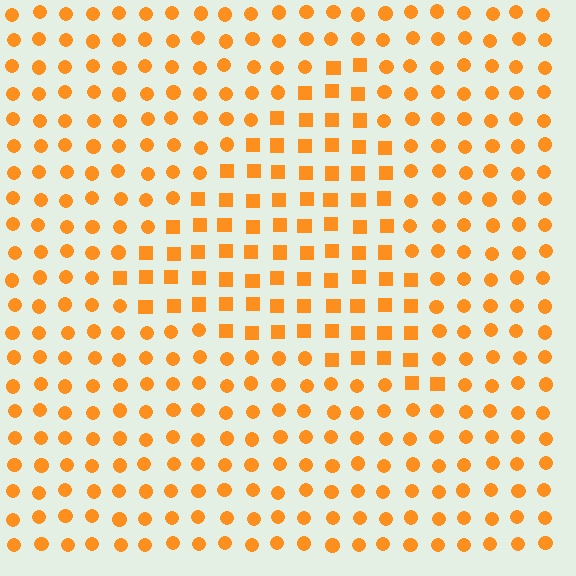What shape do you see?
I see a triangle.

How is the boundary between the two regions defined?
The boundary is defined by a change in element shape: squares inside vs. circles outside. All elements share the same color and spacing.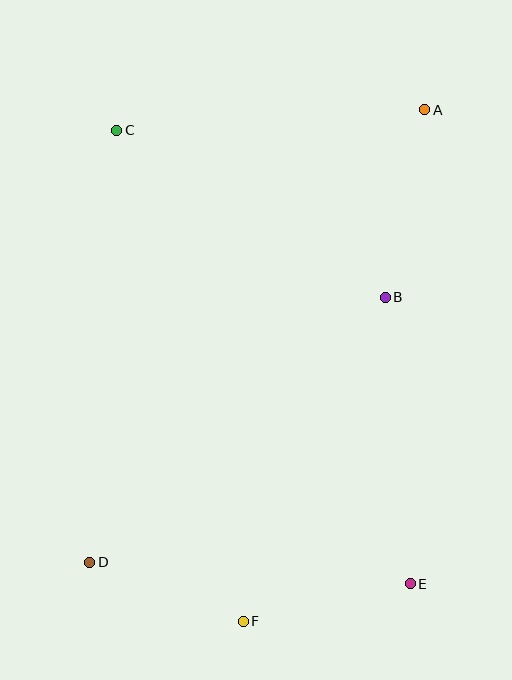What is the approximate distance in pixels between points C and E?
The distance between C and E is approximately 540 pixels.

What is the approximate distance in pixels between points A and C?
The distance between A and C is approximately 309 pixels.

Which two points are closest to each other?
Points D and F are closest to each other.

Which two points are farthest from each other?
Points A and D are farthest from each other.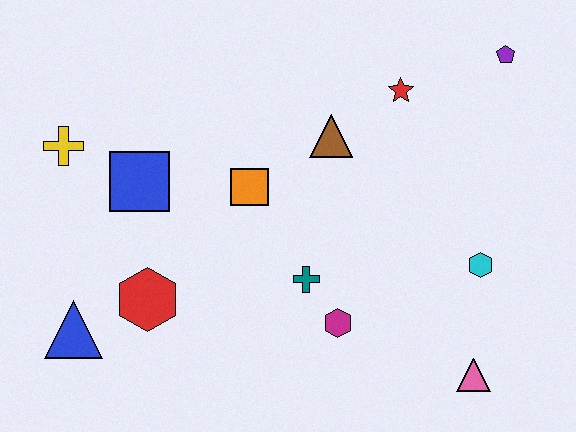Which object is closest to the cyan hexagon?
The pink triangle is closest to the cyan hexagon.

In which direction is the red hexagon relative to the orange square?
The red hexagon is below the orange square.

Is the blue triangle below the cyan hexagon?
Yes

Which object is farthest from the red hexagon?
The purple pentagon is farthest from the red hexagon.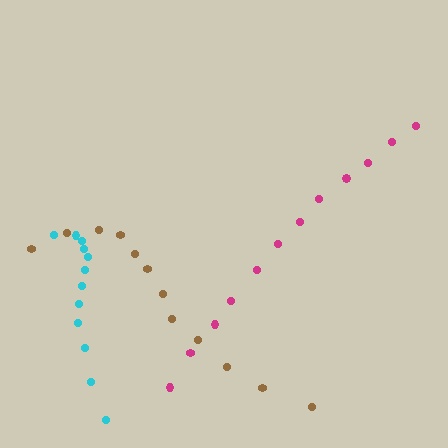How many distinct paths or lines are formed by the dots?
There are 3 distinct paths.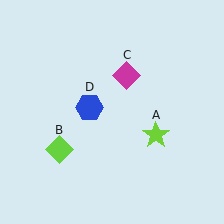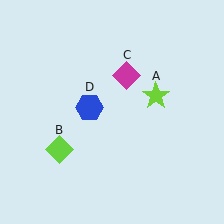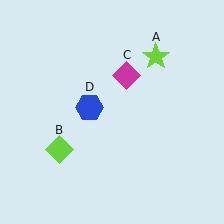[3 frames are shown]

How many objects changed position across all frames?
1 object changed position: lime star (object A).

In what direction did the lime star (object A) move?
The lime star (object A) moved up.